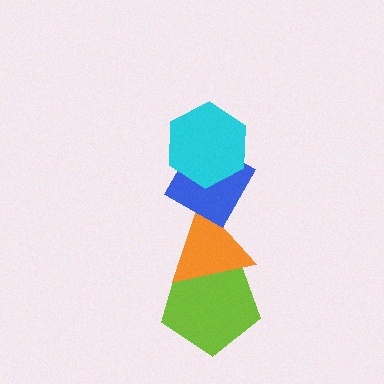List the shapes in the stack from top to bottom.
From top to bottom: the cyan hexagon, the blue diamond, the orange triangle, the lime pentagon.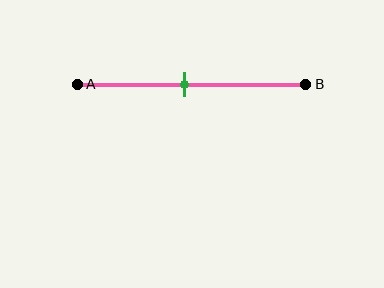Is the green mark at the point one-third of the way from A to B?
No, the mark is at about 45% from A, not at the 33% one-third point.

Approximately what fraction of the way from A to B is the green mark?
The green mark is approximately 45% of the way from A to B.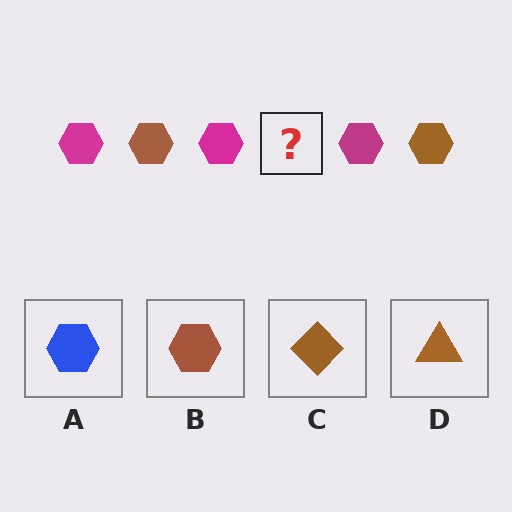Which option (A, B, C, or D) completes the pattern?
B.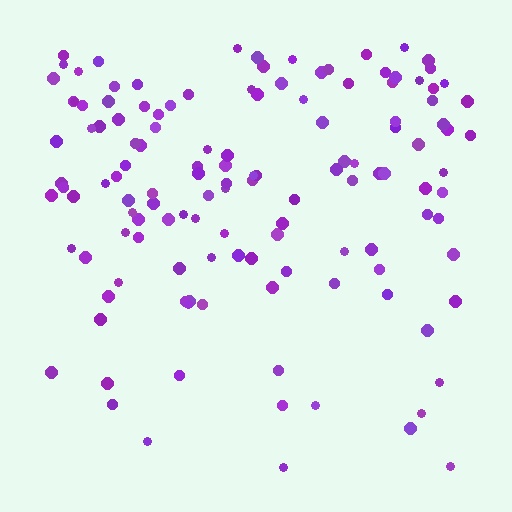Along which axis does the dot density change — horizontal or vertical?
Vertical.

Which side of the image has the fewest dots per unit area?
The bottom.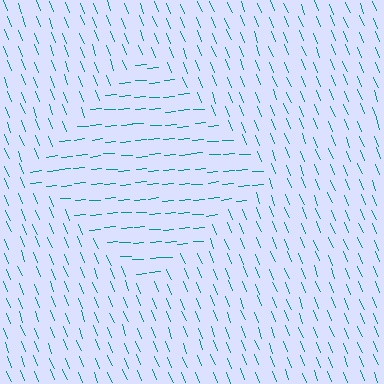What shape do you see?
I see a diamond.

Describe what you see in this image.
The image is filled with small teal line segments. A diamond region in the image has lines oriented differently from the surrounding lines, creating a visible texture boundary.